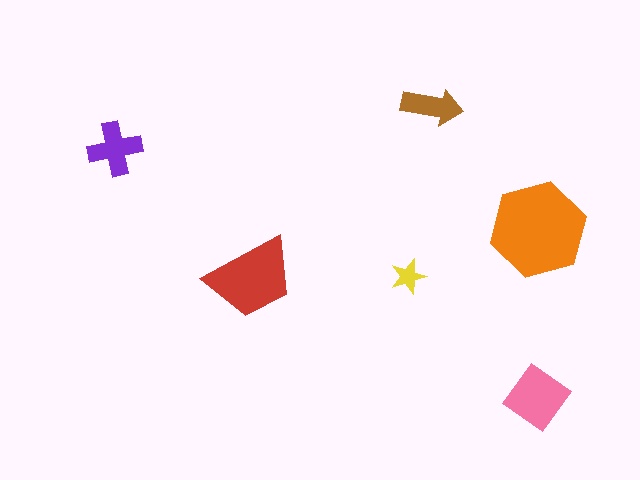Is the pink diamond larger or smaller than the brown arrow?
Larger.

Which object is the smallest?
The yellow star.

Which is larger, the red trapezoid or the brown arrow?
The red trapezoid.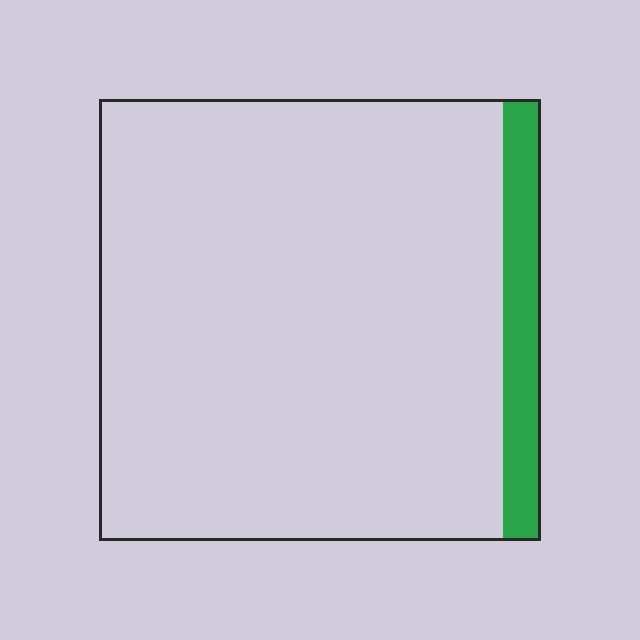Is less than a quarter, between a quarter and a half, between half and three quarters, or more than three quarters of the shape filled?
Less than a quarter.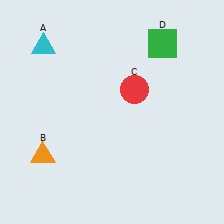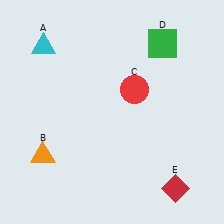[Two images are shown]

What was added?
A red diamond (E) was added in Image 2.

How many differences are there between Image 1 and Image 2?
There is 1 difference between the two images.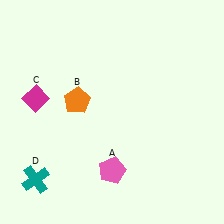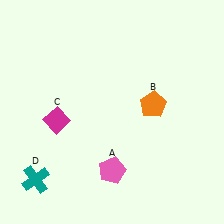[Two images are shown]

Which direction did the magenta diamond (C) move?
The magenta diamond (C) moved down.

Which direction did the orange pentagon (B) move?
The orange pentagon (B) moved right.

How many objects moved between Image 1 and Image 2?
2 objects moved between the two images.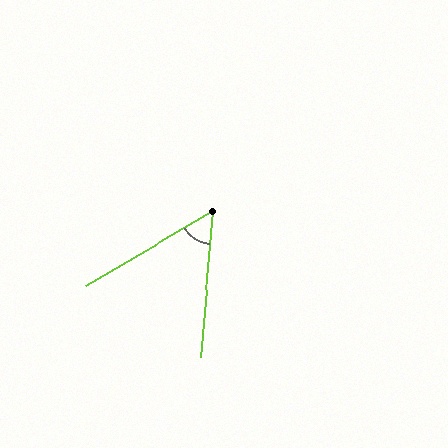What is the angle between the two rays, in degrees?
Approximately 55 degrees.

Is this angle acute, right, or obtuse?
It is acute.